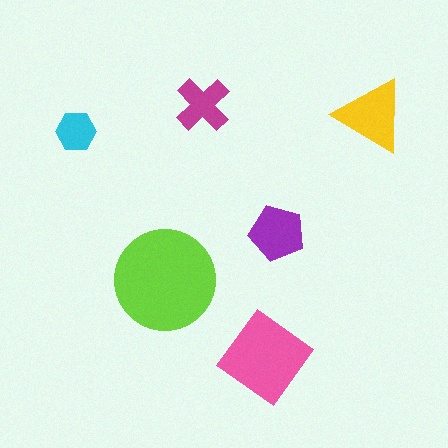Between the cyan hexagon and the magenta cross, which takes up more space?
The magenta cross.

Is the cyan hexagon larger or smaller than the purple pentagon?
Smaller.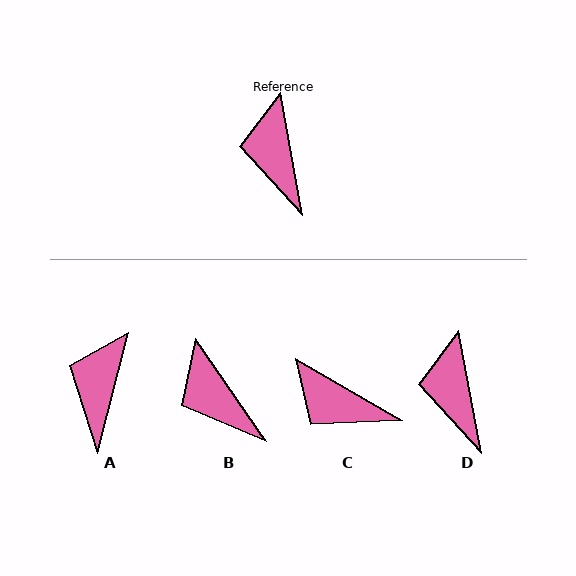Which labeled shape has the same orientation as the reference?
D.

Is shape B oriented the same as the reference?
No, it is off by about 24 degrees.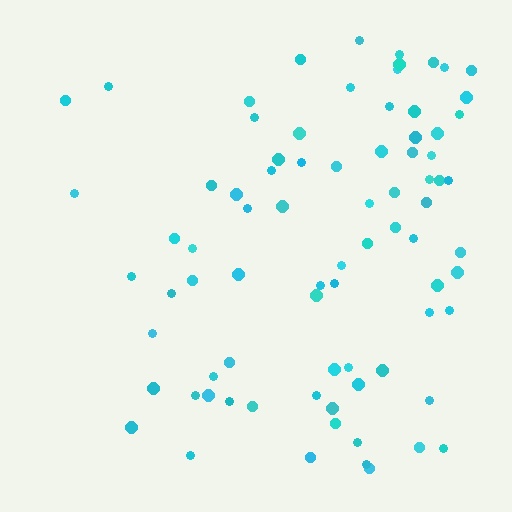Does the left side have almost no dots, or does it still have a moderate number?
Still a moderate number, just noticeably fewer than the right.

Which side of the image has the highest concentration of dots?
The right.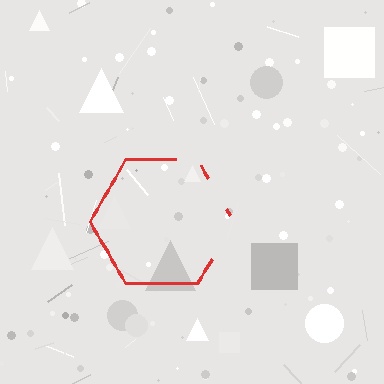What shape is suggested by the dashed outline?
The dashed outline suggests a hexagon.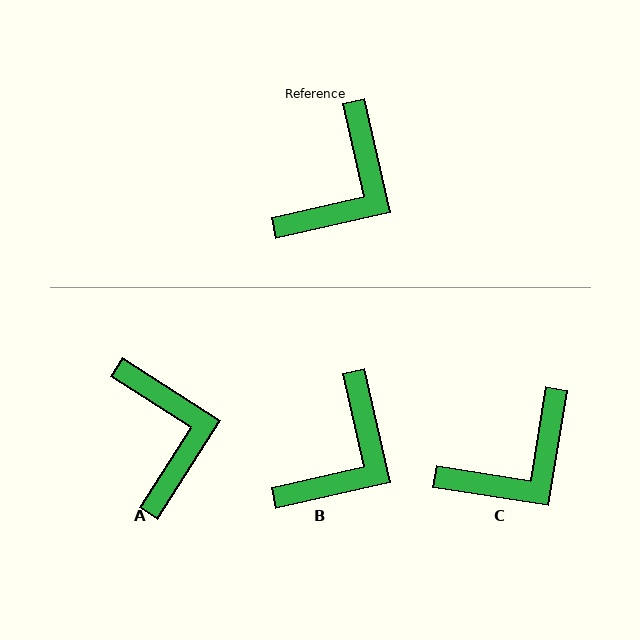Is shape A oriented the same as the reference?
No, it is off by about 45 degrees.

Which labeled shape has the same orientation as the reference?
B.